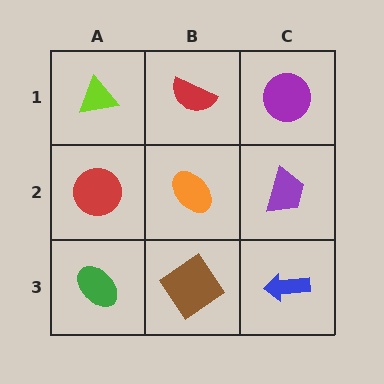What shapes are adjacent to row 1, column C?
A purple trapezoid (row 2, column C), a red semicircle (row 1, column B).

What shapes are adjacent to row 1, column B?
An orange ellipse (row 2, column B), a lime triangle (row 1, column A), a purple circle (row 1, column C).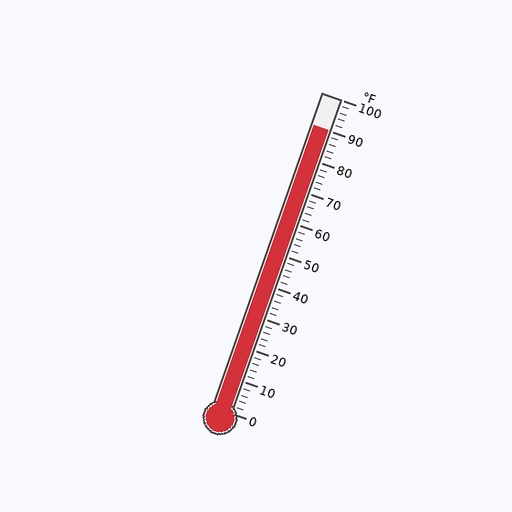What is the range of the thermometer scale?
The thermometer scale ranges from 0°F to 100°F.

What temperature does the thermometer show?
The thermometer shows approximately 90°F.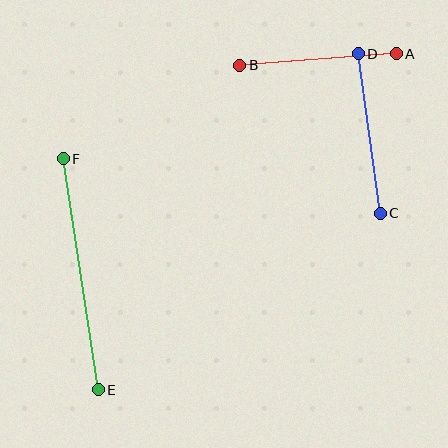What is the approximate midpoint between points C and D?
The midpoint is at approximately (369, 133) pixels.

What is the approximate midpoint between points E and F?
The midpoint is at approximately (81, 274) pixels.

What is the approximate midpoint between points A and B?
The midpoint is at approximately (318, 60) pixels.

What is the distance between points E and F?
The distance is approximately 234 pixels.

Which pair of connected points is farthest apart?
Points E and F are farthest apart.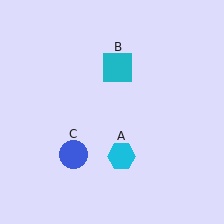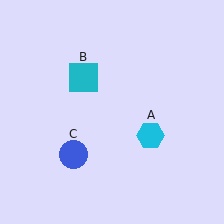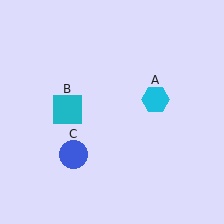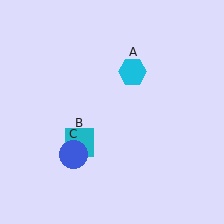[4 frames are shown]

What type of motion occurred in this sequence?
The cyan hexagon (object A), cyan square (object B) rotated counterclockwise around the center of the scene.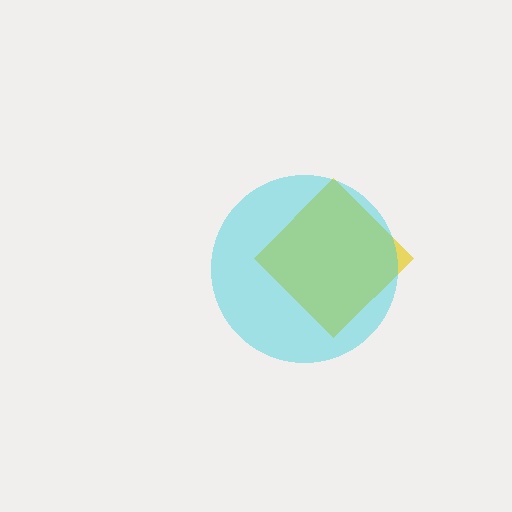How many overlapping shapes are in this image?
There are 2 overlapping shapes in the image.